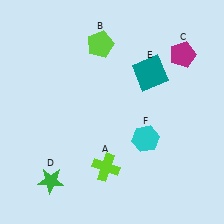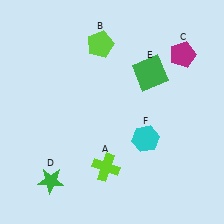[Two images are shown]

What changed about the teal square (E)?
In Image 1, E is teal. In Image 2, it changed to green.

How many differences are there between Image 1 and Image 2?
There is 1 difference between the two images.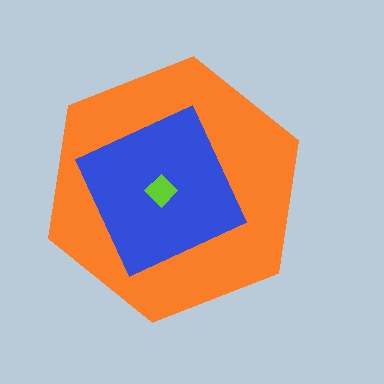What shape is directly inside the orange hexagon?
The blue square.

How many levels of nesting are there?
3.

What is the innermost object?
The lime diamond.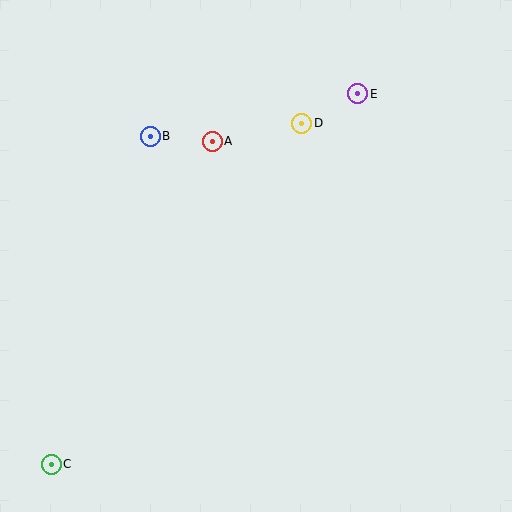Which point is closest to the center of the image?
Point A at (212, 141) is closest to the center.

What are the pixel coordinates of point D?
Point D is at (302, 123).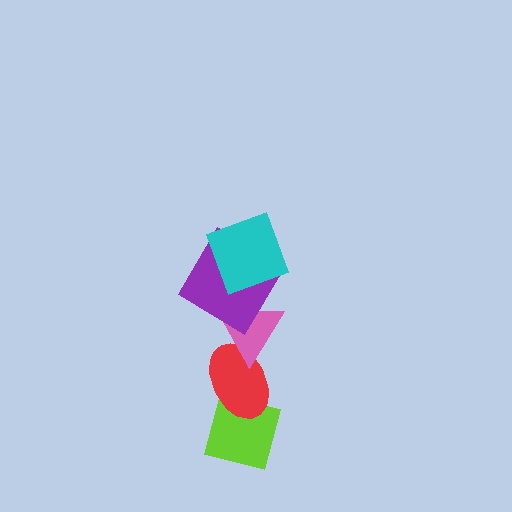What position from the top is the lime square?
The lime square is 5th from the top.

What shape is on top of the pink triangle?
The purple diamond is on top of the pink triangle.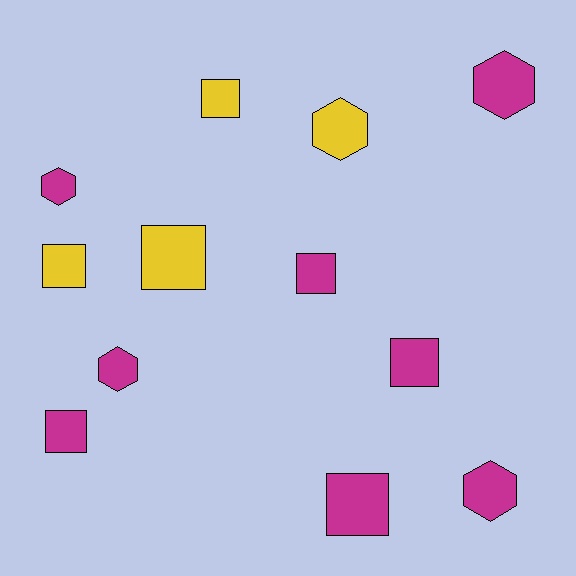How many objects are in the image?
There are 12 objects.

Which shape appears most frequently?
Square, with 7 objects.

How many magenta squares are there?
There are 4 magenta squares.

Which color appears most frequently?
Magenta, with 8 objects.